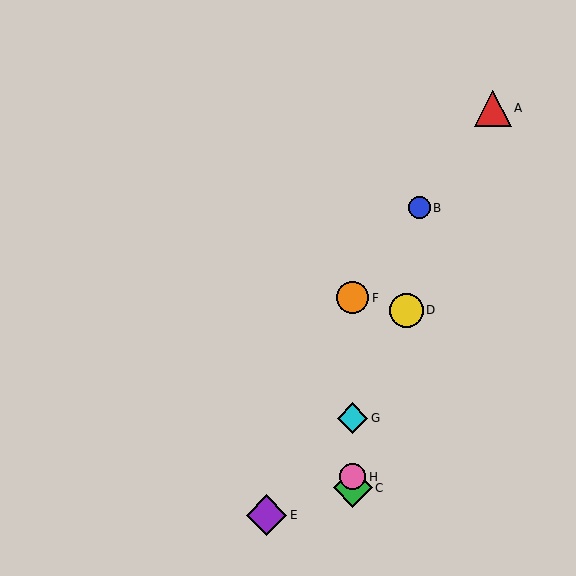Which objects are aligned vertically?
Objects C, F, G, H are aligned vertically.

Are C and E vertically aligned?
No, C is at x≈353 and E is at x≈266.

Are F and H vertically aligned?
Yes, both are at x≈353.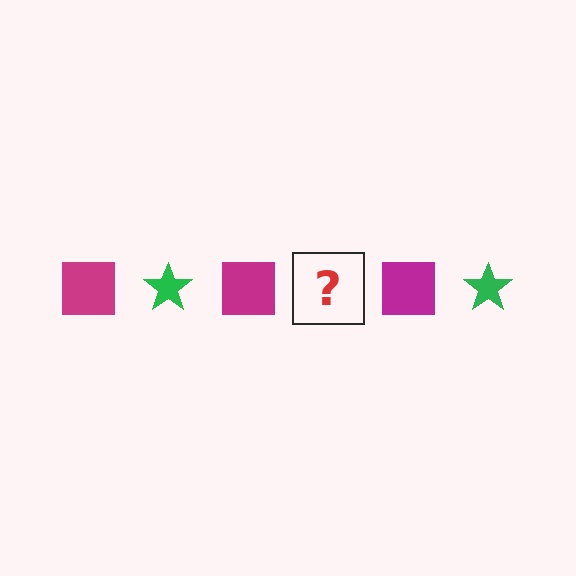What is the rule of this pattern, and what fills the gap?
The rule is that the pattern alternates between magenta square and green star. The gap should be filled with a green star.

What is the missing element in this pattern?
The missing element is a green star.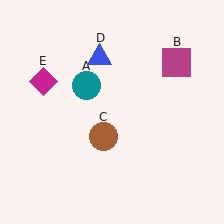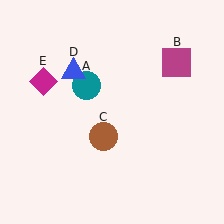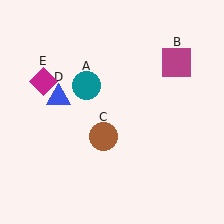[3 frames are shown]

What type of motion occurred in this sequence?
The blue triangle (object D) rotated counterclockwise around the center of the scene.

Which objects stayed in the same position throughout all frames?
Teal circle (object A) and magenta square (object B) and brown circle (object C) and magenta diamond (object E) remained stationary.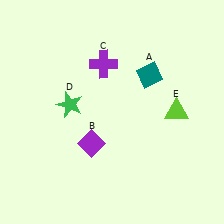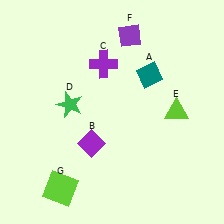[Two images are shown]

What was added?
A purple diamond (F), a lime square (G) were added in Image 2.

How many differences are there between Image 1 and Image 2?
There are 2 differences between the two images.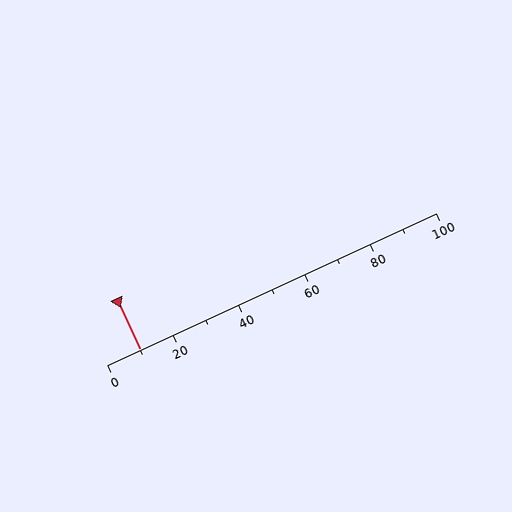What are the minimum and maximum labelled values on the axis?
The axis runs from 0 to 100.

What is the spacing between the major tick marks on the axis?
The major ticks are spaced 20 apart.